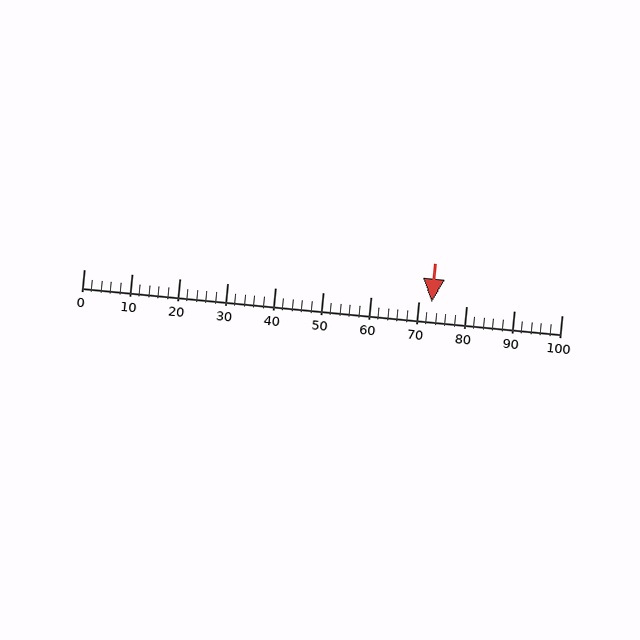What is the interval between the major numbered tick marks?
The major tick marks are spaced 10 units apart.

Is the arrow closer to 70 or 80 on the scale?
The arrow is closer to 70.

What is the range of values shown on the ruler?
The ruler shows values from 0 to 100.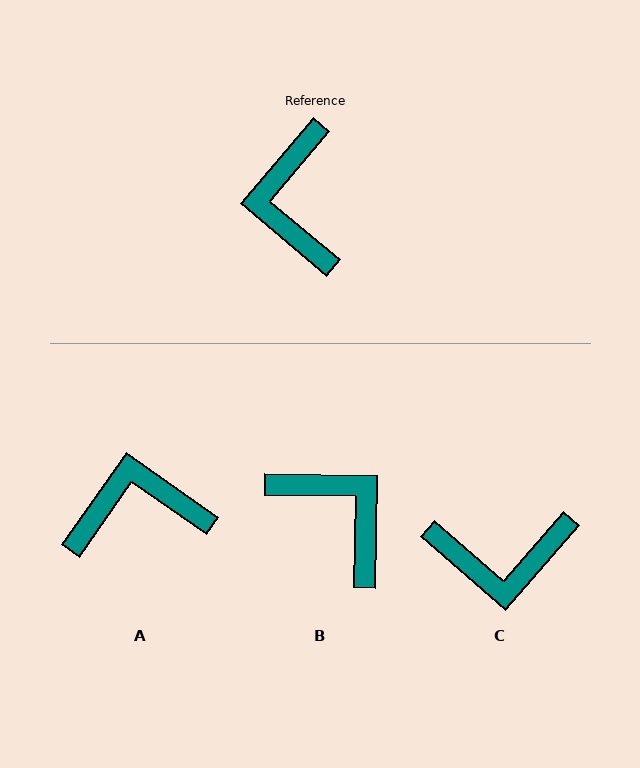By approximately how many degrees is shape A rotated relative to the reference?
Approximately 85 degrees clockwise.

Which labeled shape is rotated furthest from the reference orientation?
B, about 141 degrees away.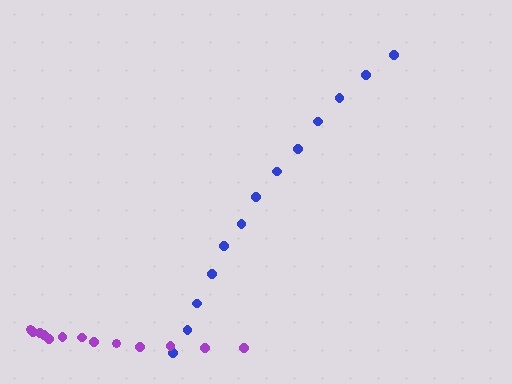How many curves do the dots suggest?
There are 2 distinct paths.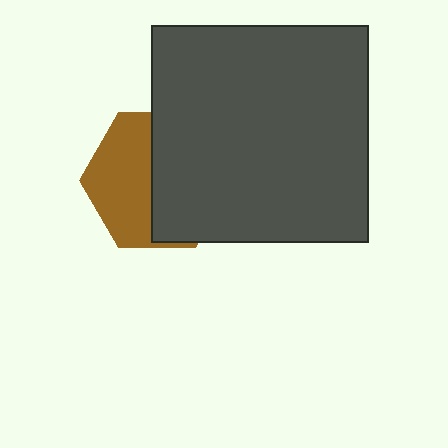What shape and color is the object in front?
The object in front is a dark gray square.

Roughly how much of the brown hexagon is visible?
About half of it is visible (roughly 46%).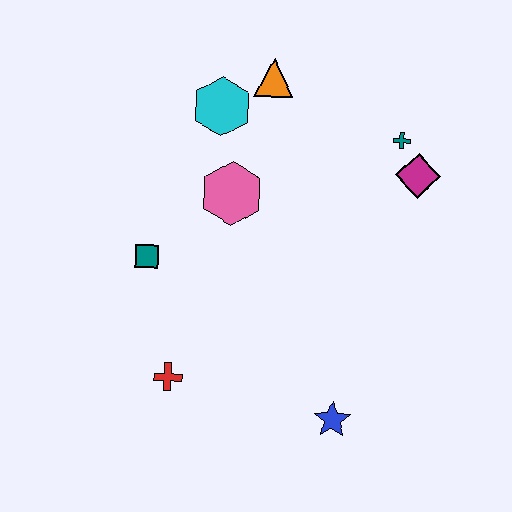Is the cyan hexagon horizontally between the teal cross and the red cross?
Yes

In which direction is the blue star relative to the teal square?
The blue star is to the right of the teal square.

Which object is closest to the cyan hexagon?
The orange triangle is closest to the cyan hexagon.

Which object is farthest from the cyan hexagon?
The blue star is farthest from the cyan hexagon.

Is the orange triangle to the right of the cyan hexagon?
Yes